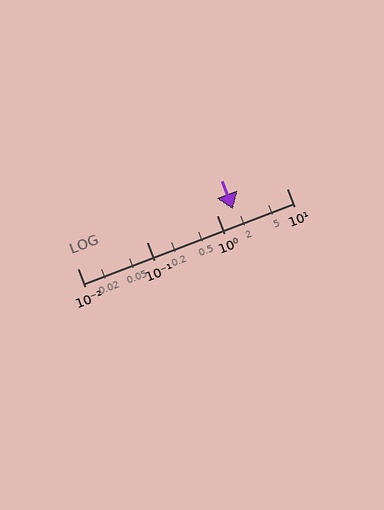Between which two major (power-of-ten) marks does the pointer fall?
The pointer is between 1 and 10.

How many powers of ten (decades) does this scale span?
The scale spans 3 decades, from 0.01 to 10.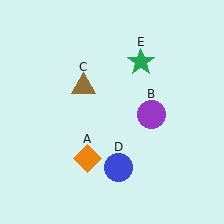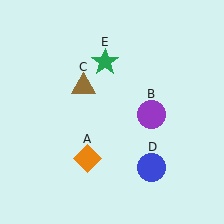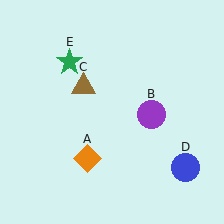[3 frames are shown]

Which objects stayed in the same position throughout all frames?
Orange diamond (object A) and purple circle (object B) and brown triangle (object C) remained stationary.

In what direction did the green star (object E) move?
The green star (object E) moved left.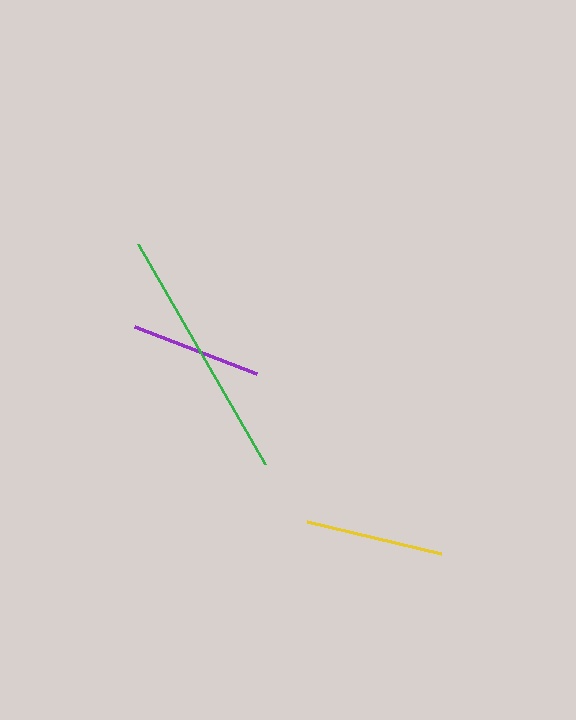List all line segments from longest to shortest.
From longest to shortest: green, yellow, purple.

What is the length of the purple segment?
The purple segment is approximately 131 pixels long.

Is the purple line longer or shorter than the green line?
The green line is longer than the purple line.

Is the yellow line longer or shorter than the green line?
The green line is longer than the yellow line.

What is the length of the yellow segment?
The yellow segment is approximately 138 pixels long.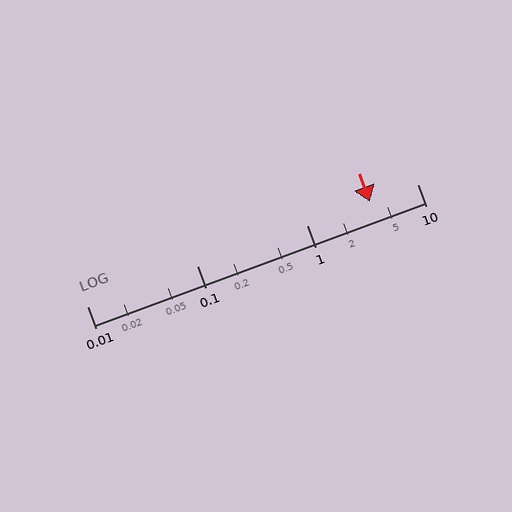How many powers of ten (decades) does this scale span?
The scale spans 3 decades, from 0.01 to 10.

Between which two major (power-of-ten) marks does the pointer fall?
The pointer is between 1 and 10.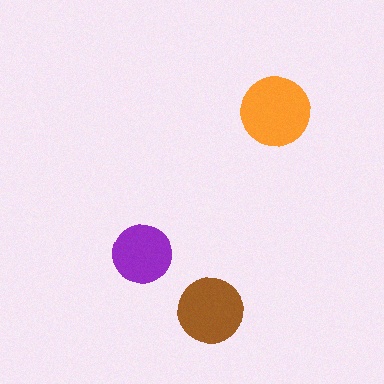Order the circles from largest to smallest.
the orange one, the brown one, the purple one.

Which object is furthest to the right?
The orange circle is rightmost.